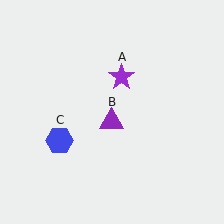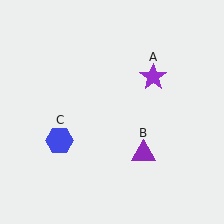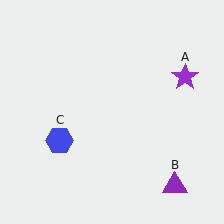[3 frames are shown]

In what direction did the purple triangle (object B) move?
The purple triangle (object B) moved down and to the right.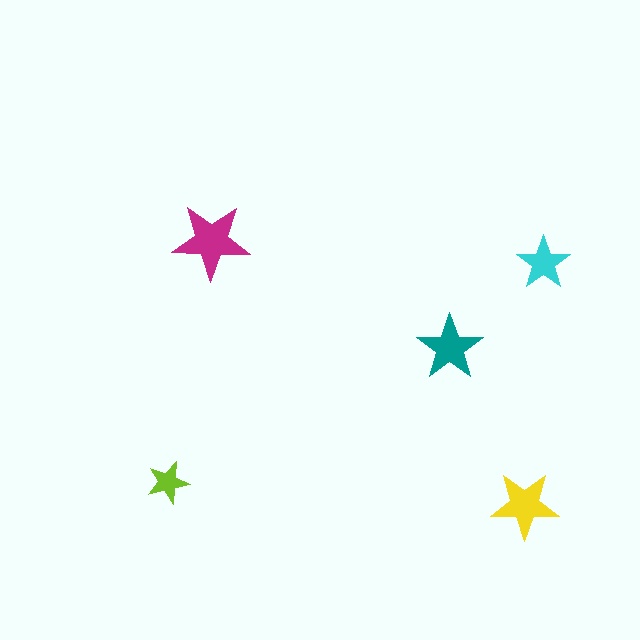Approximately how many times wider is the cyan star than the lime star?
About 1.5 times wider.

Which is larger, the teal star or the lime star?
The teal one.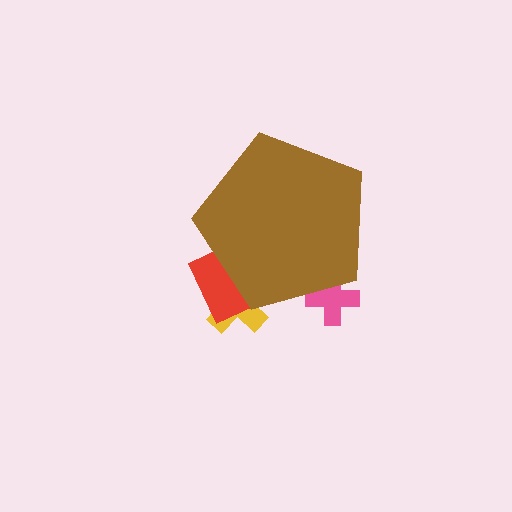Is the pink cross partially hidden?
Yes, the pink cross is partially hidden behind the brown pentagon.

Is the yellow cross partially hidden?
Yes, the yellow cross is partially hidden behind the brown pentagon.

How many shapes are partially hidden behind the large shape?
3 shapes are partially hidden.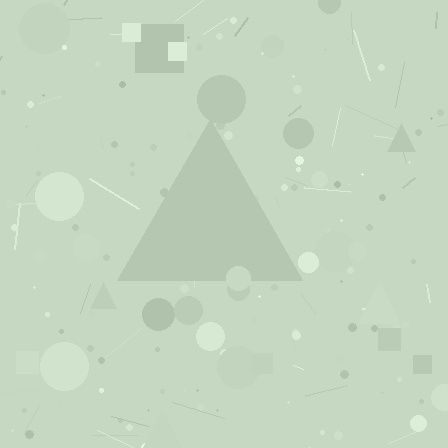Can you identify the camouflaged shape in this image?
The camouflaged shape is a triangle.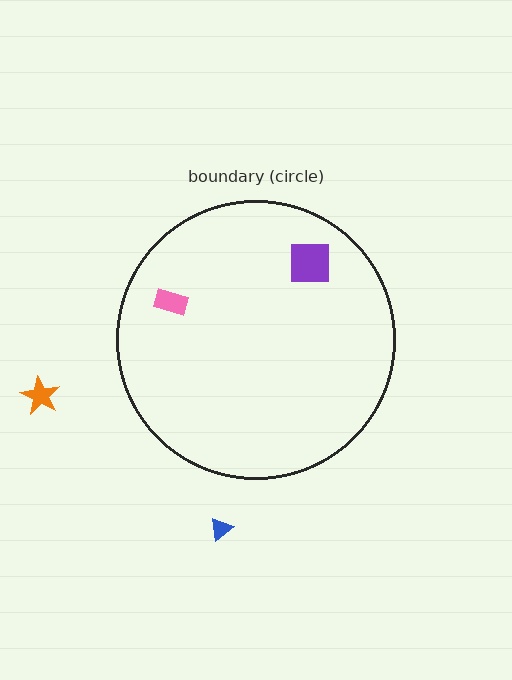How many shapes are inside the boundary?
2 inside, 2 outside.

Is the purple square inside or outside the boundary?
Inside.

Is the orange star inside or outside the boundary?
Outside.